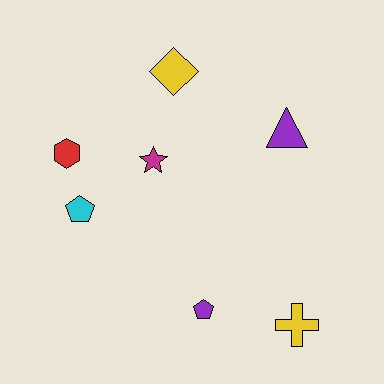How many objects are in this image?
There are 7 objects.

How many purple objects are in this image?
There are 2 purple objects.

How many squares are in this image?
There are no squares.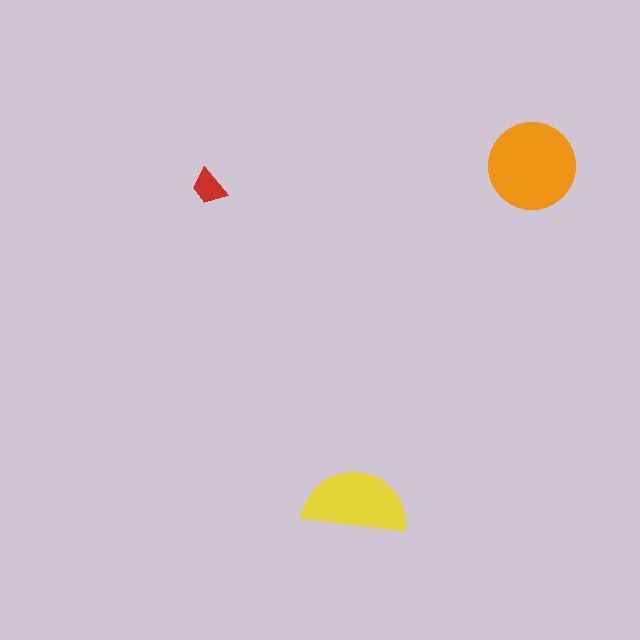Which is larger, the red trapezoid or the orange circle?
The orange circle.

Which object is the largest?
The orange circle.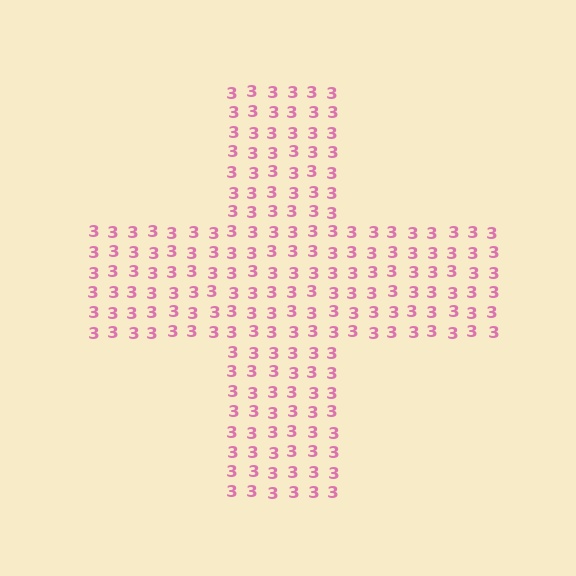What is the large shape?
The large shape is a cross.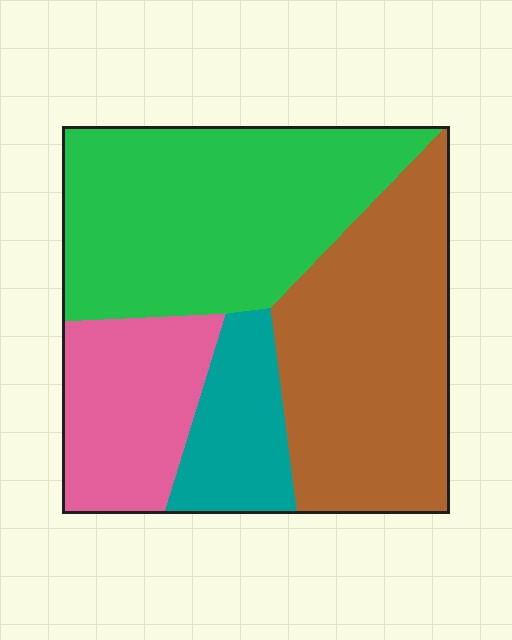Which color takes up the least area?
Teal, at roughly 10%.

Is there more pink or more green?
Green.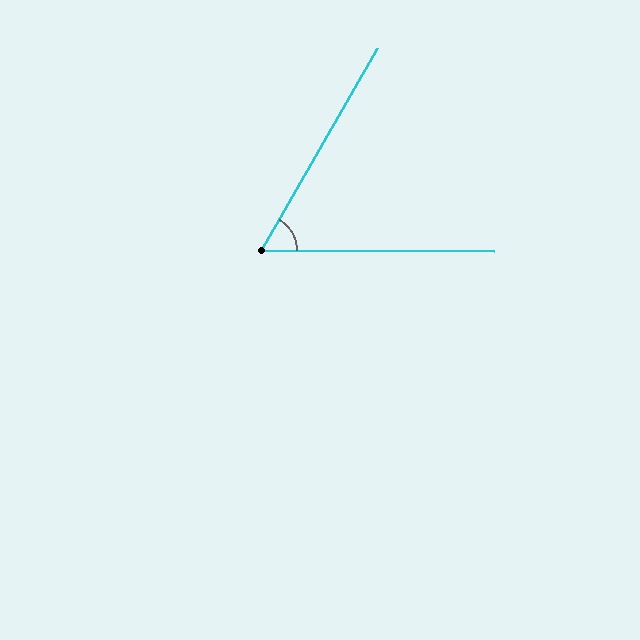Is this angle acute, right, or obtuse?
It is acute.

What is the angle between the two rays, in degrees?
Approximately 60 degrees.